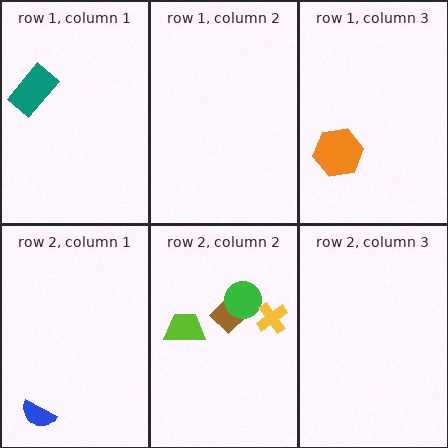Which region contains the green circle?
The row 2, column 2 region.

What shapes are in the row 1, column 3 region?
The orange hexagon.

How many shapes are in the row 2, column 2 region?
4.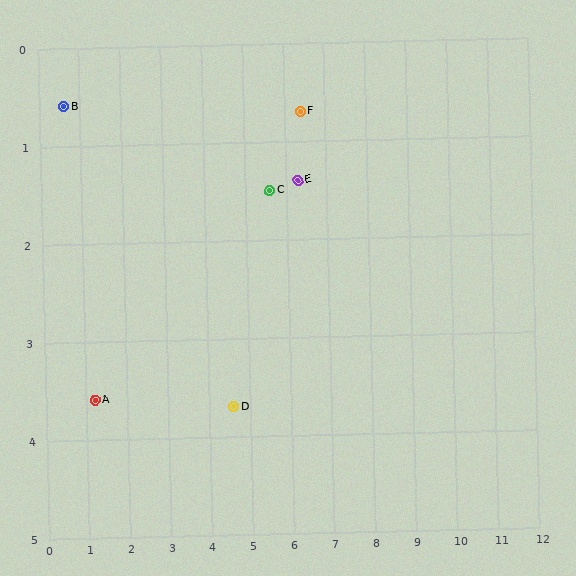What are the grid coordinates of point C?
Point C is at approximately (5.6, 1.5).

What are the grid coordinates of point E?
Point E is at approximately (6.3, 1.4).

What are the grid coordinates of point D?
Point D is at approximately (4.6, 3.7).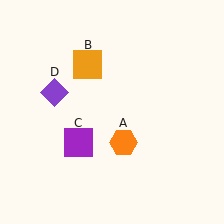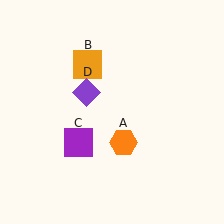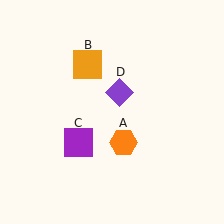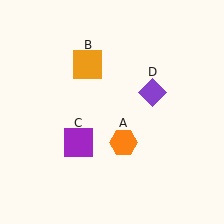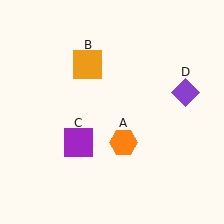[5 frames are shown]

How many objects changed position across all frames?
1 object changed position: purple diamond (object D).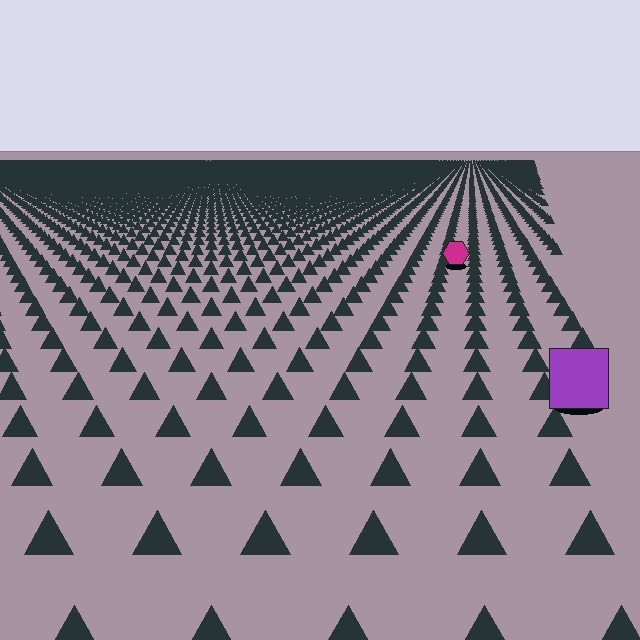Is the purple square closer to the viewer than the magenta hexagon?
Yes. The purple square is closer — you can tell from the texture gradient: the ground texture is coarser near it.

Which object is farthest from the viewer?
The magenta hexagon is farthest from the viewer. It appears smaller and the ground texture around it is denser.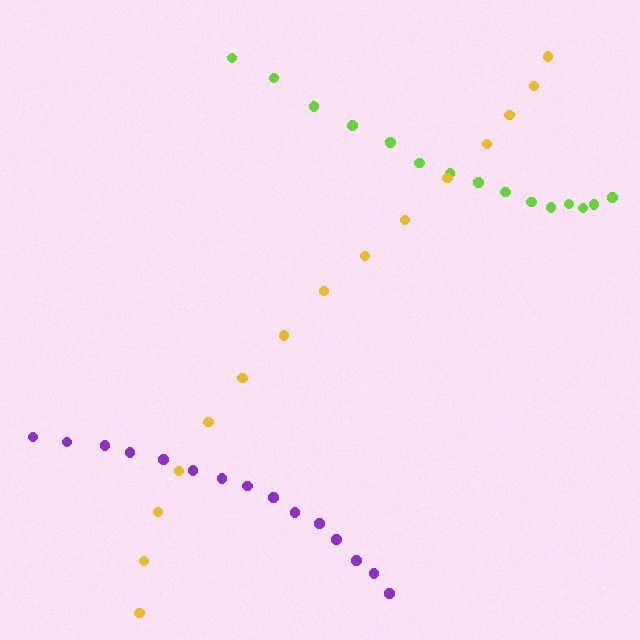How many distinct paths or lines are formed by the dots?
There are 3 distinct paths.